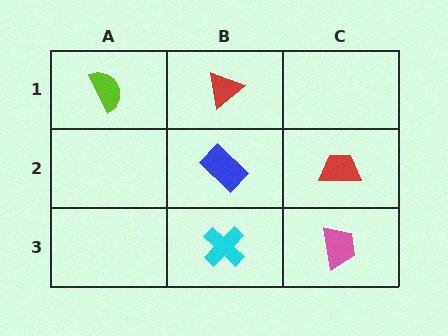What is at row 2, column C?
A red trapezoid.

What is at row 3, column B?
A cyan cross.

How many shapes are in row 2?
2 shapes.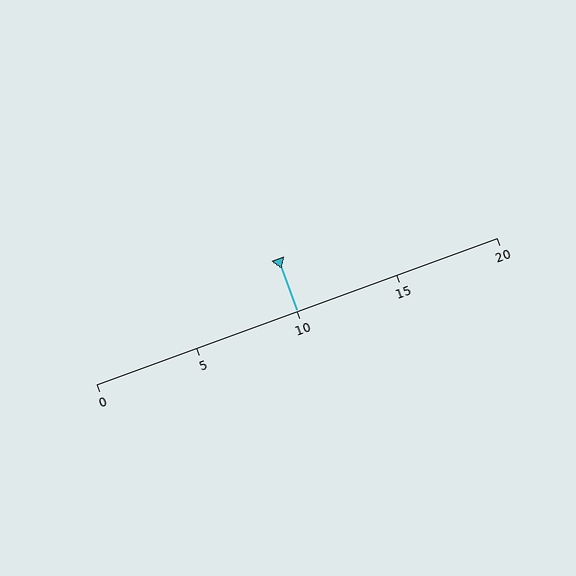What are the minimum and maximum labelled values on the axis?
The axis runs from 0 to 20.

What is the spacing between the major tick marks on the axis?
The major ticks are spaced 5 apart.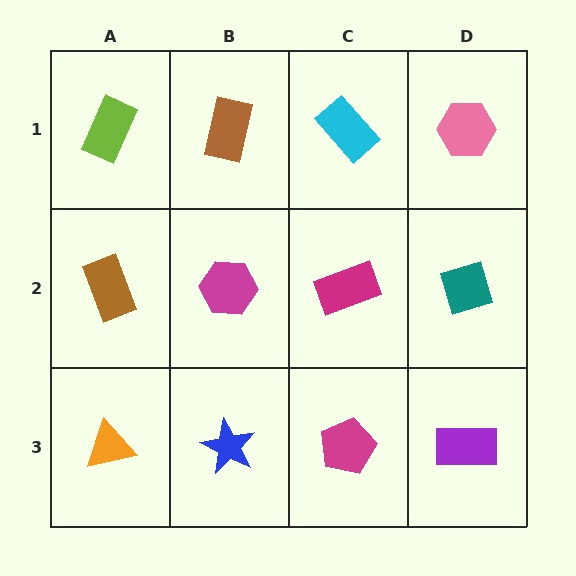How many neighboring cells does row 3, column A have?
2.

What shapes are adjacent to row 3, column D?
A teal diamond (row 2, column D), a magenta pentagon (row 3, column C).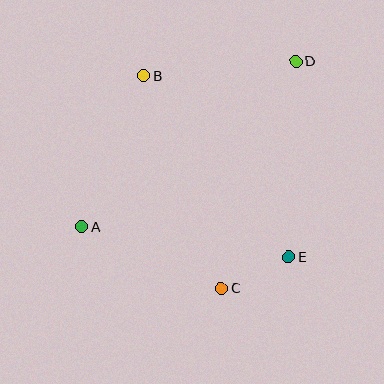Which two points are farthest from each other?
Points A and D are farthest from each other.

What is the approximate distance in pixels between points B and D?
The distance between B and D is approximately 153 pixels.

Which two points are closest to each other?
Points C and E are closest to each other.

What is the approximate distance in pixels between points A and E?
The distance between A and E is approximately 209 pixels.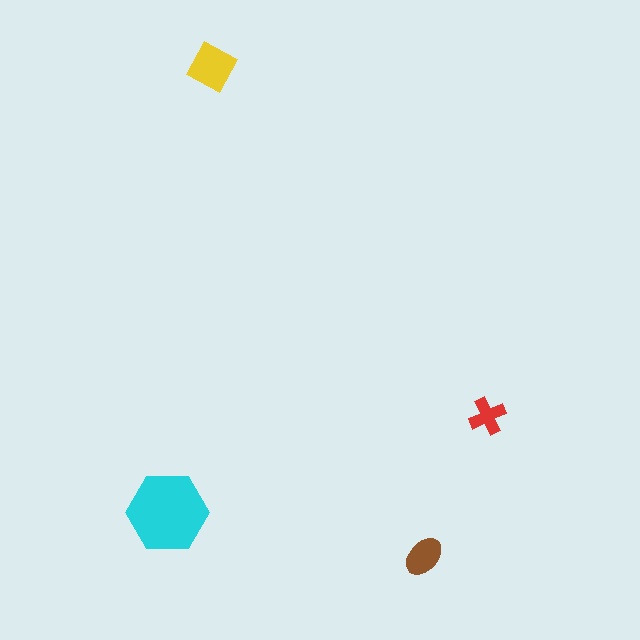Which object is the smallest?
The red cross.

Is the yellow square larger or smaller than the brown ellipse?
Larger.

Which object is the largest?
The cyan hexagon.